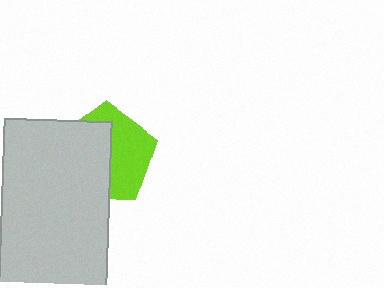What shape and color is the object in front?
The object in front is a light gray rectangle.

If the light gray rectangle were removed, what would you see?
You would see the complete lime pentagon.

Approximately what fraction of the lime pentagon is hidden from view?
Roughly 52% of the lime pentagon is hidden behind the light gray rectangle.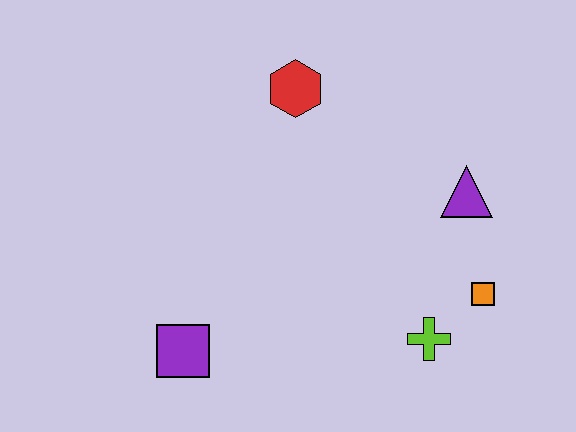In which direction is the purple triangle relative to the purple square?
The purple triangle is to the right of the purple square.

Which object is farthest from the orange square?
The purple square is farthest from the orange square.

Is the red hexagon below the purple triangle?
No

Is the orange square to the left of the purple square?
No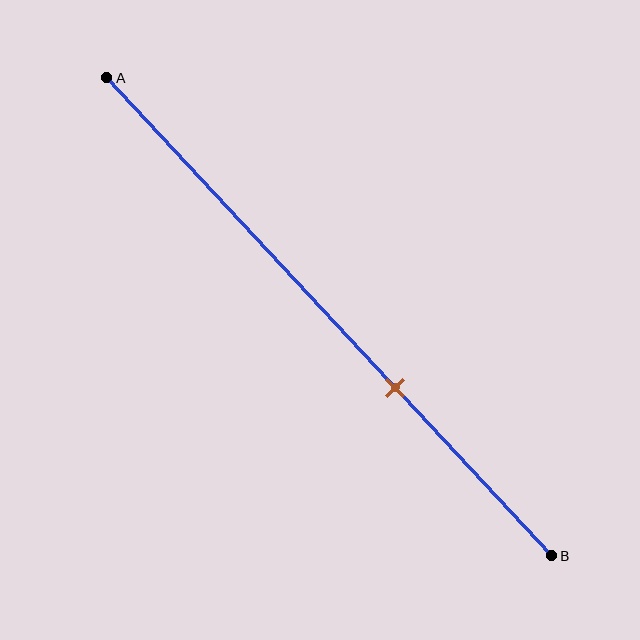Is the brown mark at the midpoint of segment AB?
No, the mark is at about 65% from A, not at the 50% midpoint.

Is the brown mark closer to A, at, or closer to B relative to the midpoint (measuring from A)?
The brown mark is closer to point B than the midpoint of segment AB.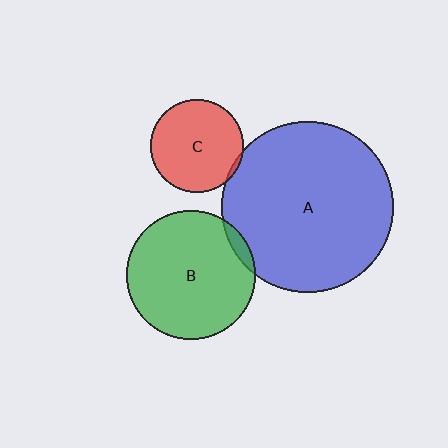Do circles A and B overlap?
Yes.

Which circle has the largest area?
Circle A (blue).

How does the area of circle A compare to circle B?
Approximately 1.8 times.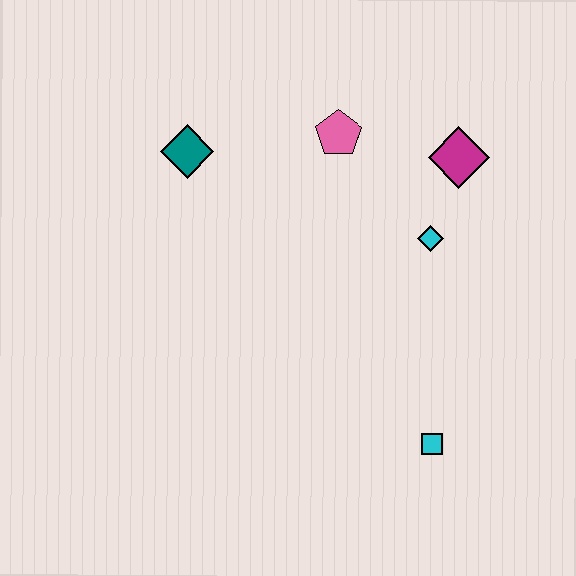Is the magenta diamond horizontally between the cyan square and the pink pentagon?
No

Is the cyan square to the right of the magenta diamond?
No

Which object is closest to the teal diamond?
The pink pentagon is closest to the teal diamond.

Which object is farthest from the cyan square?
The teal diamond is farthest from the cyan square.